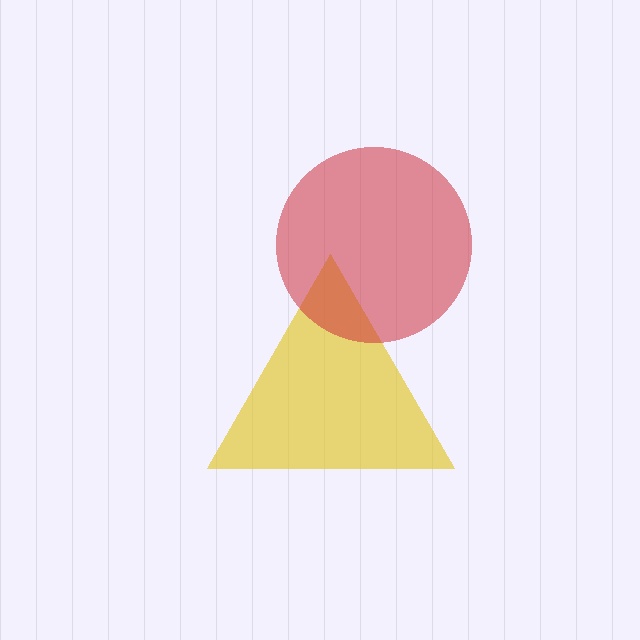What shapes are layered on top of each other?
The layered shapes are: a yellow triangle, a red circle.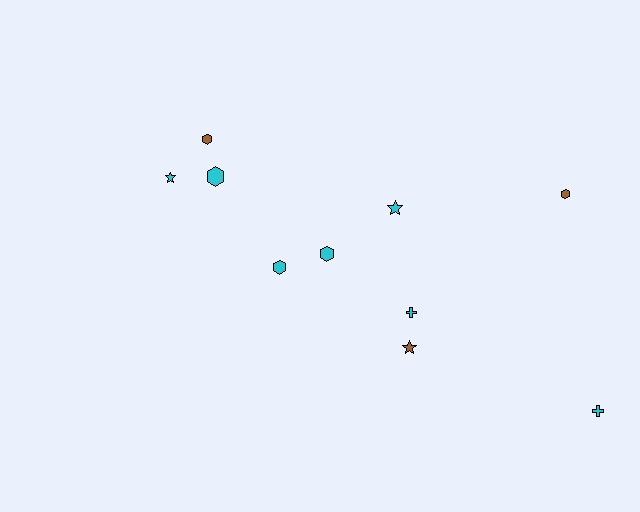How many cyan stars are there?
There are 2 cyan stars.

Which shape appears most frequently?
Hexagon, with 5 objects.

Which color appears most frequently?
Cyan, with 7 objects.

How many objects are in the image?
There are 10 objects.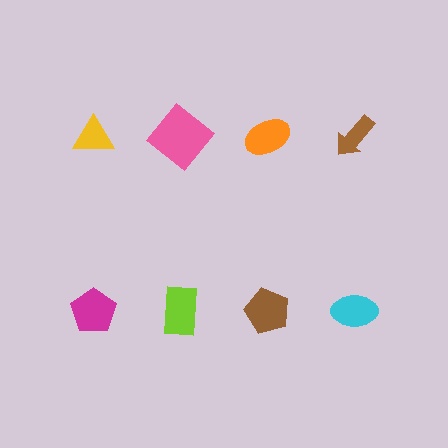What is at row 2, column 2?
A lime rectangle.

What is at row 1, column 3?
An orange ellipse.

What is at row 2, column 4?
A cyan ellipse.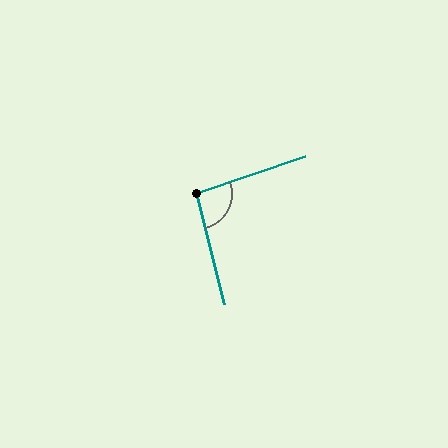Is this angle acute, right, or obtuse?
It is obtuse.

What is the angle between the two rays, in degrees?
Approximately 95 degrees.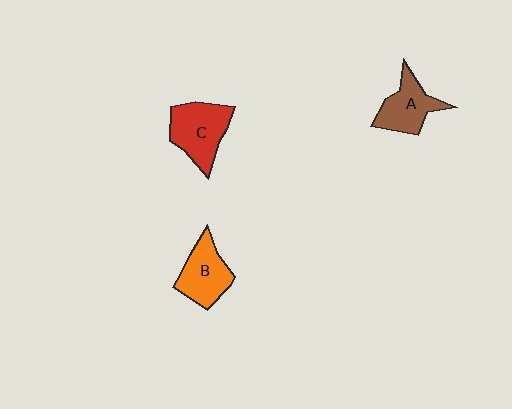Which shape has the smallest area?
Shape A (brown).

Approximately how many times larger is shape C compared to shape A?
Approximately 1.2 times.